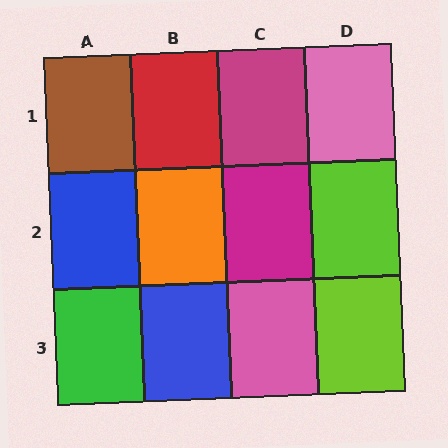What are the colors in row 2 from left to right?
Blue, orange, magenta, lime.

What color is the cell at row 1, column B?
Red.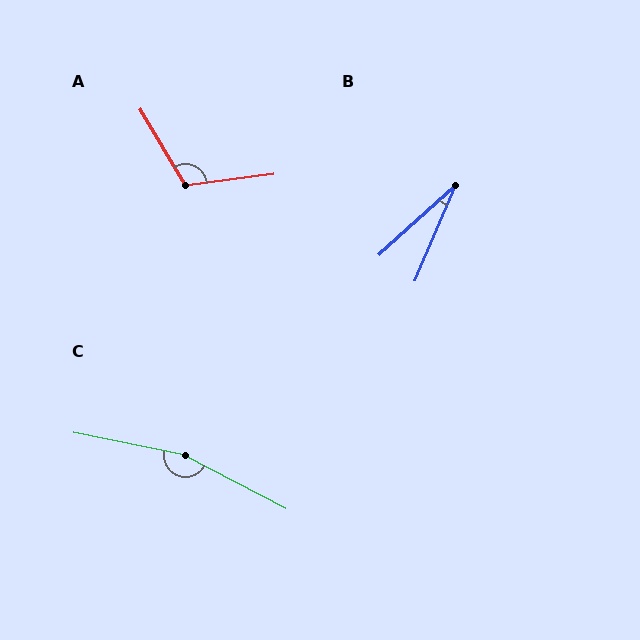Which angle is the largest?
C, at approximately 164 degrees.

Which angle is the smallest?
B, at approximately 24 degrees.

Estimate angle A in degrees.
Approximately 114 degrees.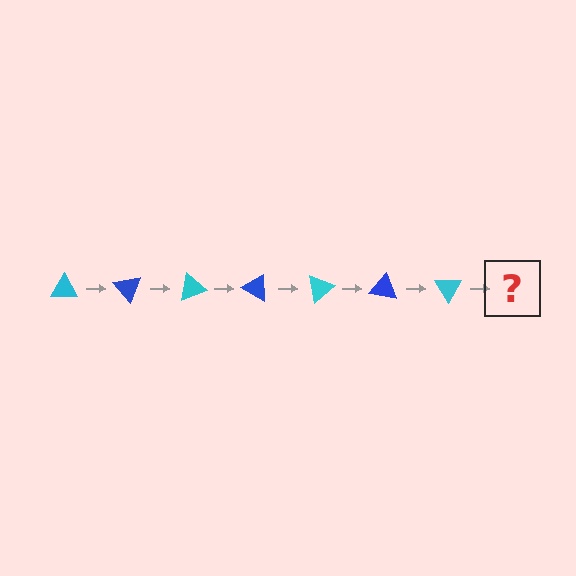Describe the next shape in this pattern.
It should be a blue triangle, rotated 350 degrees from the start.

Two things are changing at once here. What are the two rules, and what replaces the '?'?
The two rules are that it rotates 50 degrees each step and the color cycles through cyan and blue. The '?' should be a blue triangle, rotated 350 degrees from the start.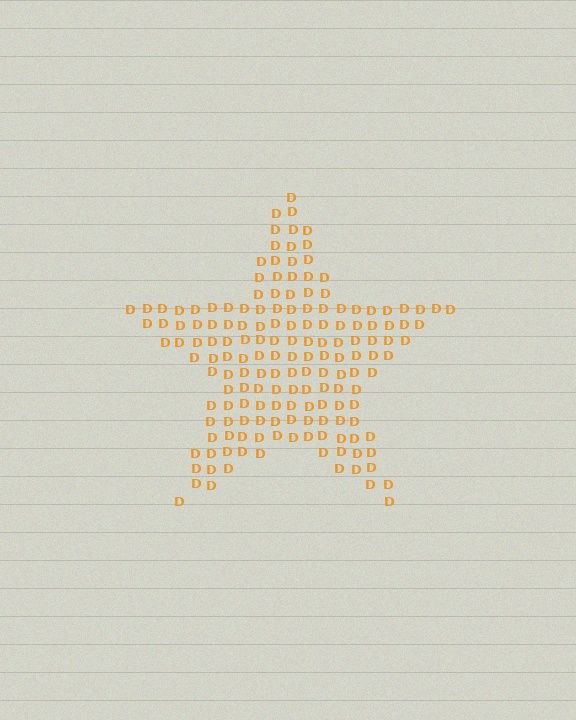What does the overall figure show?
The overall figure shows a star.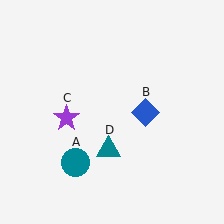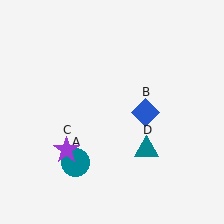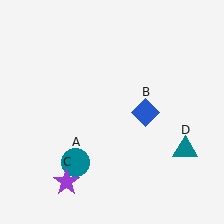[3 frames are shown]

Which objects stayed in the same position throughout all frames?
Teal circle (object A) and blue diamond (object B) remained stationary.